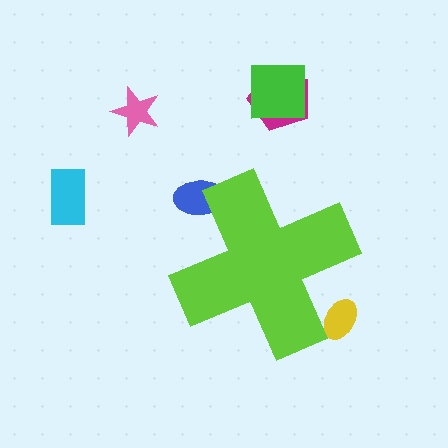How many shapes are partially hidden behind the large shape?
2 shapes are partially hidden.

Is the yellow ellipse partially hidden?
Yes, the yellow ellipse is partially hidden behind the lime cross.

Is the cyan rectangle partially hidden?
No, the cyan rectangle is fully visible.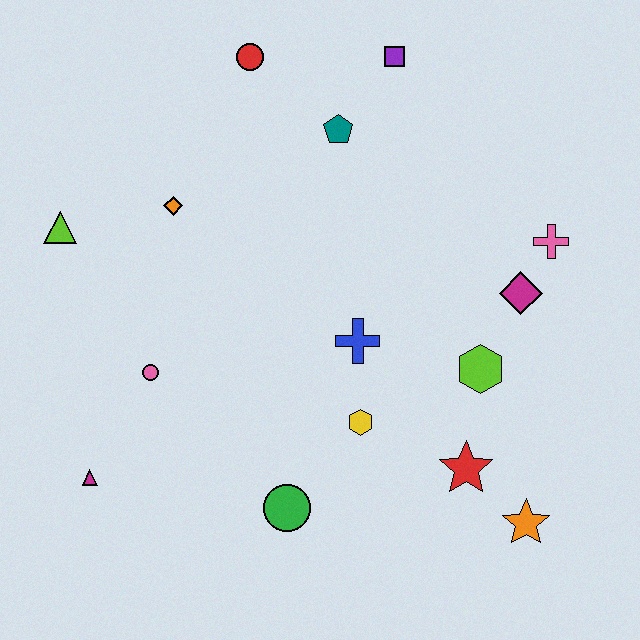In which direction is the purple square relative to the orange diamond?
The purple square is to the right of the orange diamond.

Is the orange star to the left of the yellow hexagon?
No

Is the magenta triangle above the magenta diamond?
No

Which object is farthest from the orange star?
The lime triangle is farthest from the orange star.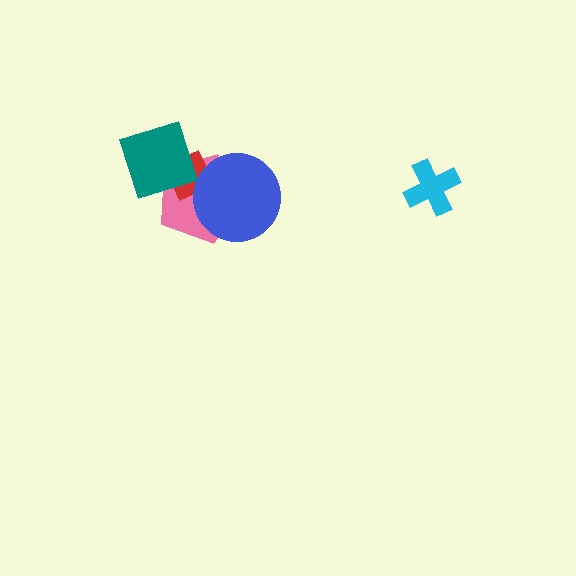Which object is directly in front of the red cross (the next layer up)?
The blue circle is directly in front of the red cross.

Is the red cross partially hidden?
Yes, it is partially covered by another shape.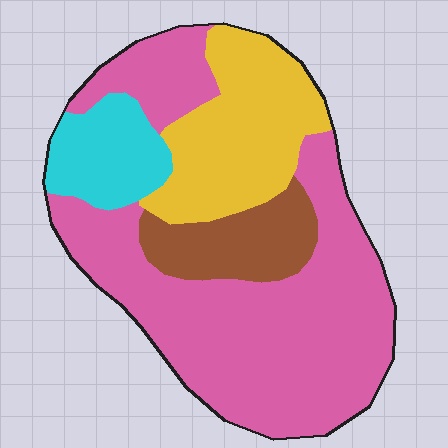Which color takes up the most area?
Pink, at roughly 55%.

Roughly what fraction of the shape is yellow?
Yellow takes up about one fifth (1/5) of the shape.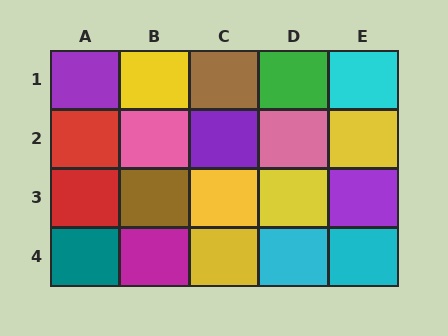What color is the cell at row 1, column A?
Purple.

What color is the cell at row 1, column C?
Brown.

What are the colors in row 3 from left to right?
Red, brown, yellow, yellow, purple.